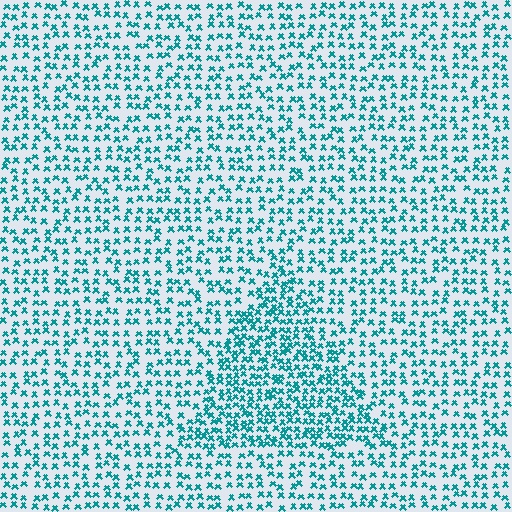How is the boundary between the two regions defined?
The boundary is defined by a change in element density (approximately 1.7x ratio). All elements are the same color, size, and shape.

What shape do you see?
I see a triangle.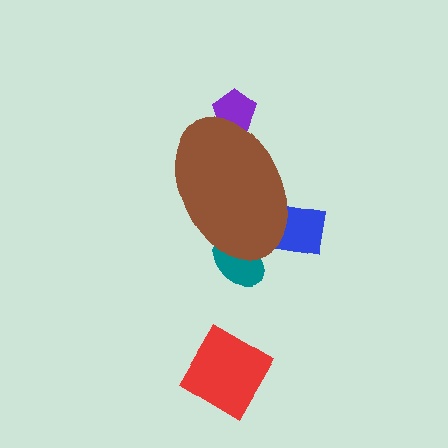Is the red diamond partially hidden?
No, the red diamond is fully visible.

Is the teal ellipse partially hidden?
Yes, the teal ellipse is partially hidden behind the brown ellipse.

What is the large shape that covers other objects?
A brown ellipse.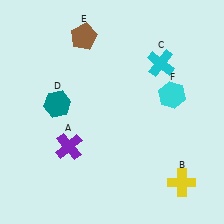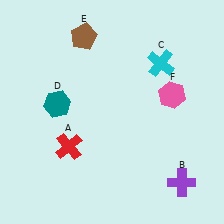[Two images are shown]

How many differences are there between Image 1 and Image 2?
There are 3 differences between the two images.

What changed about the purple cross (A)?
In Image 1, A is purple. In Image 2, it changed to red.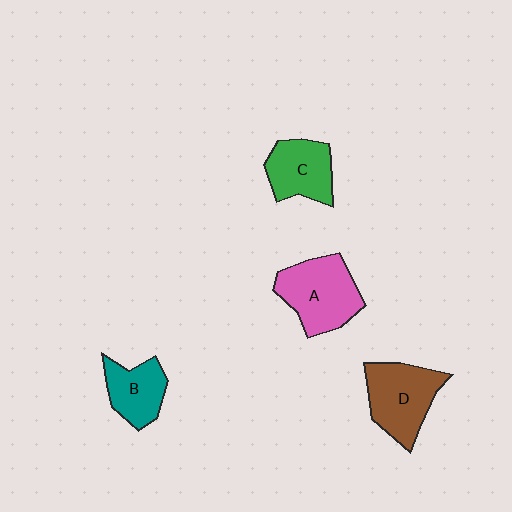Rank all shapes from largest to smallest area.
From largest to smallest: A (pink), D (brown), C (green), B (teal).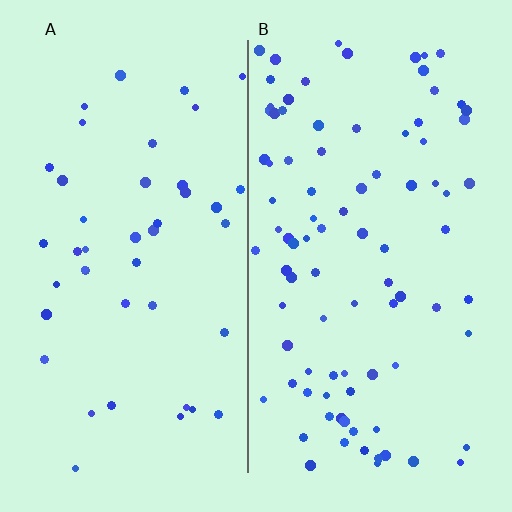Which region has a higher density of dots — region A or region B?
B (the right).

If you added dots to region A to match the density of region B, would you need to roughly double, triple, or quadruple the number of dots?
Approximately double.